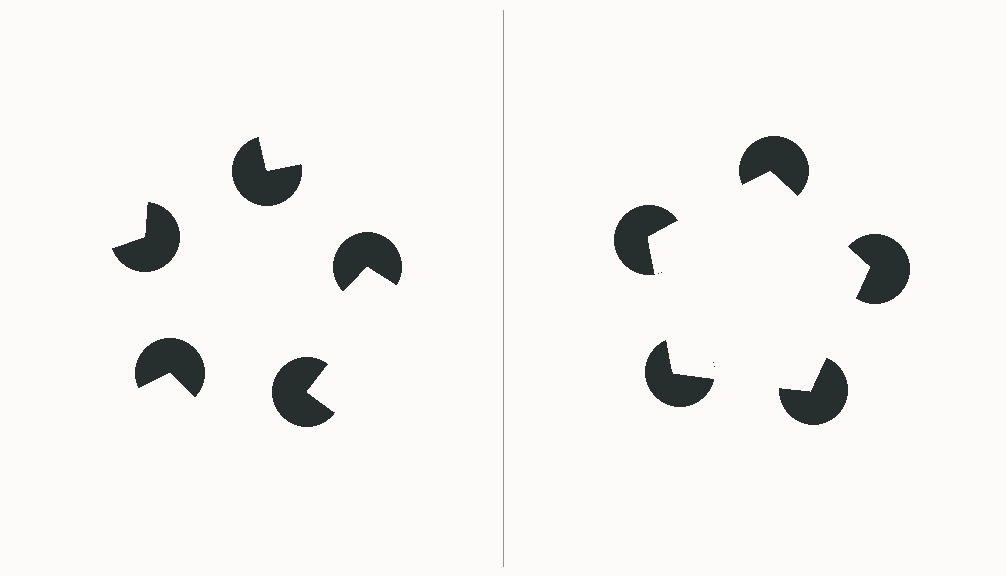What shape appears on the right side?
An illusory pentagon.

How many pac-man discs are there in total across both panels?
10 — 5 on each side.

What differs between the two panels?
The pac-man discs are positioned identically on both sides; only the wedge orientations differ. On the right they align to a pentagon; on the left they are misaligned.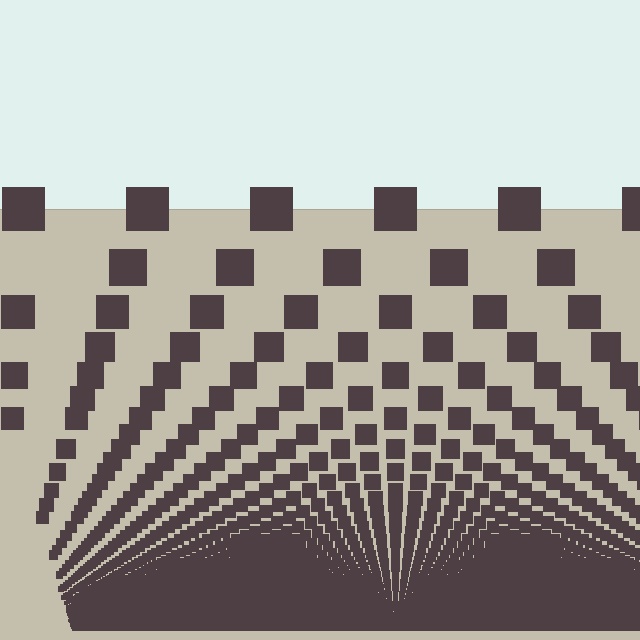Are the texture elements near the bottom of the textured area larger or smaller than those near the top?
Smaller. The gradient is inverted — elements near the bottom are smaller and denser.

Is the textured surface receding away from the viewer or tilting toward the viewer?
The surface appears to tilt toward the viewer. Texture elements get larger and sparser toward the top.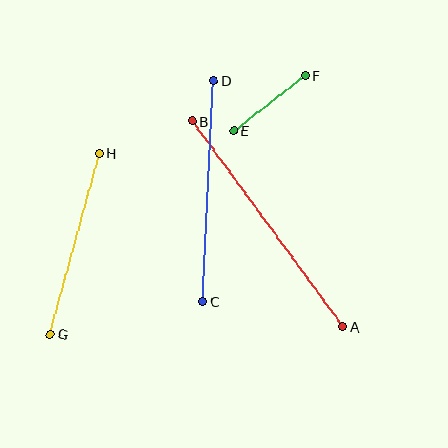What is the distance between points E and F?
The distance is approximately 90 pixels.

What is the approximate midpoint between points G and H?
The midpoint is at approximately (75, 244) pixels.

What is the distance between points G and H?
The distance is approximately 187 pixels.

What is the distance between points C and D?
The distance is approximately 221 pixels.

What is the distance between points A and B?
The distance is approximately 255 pixels.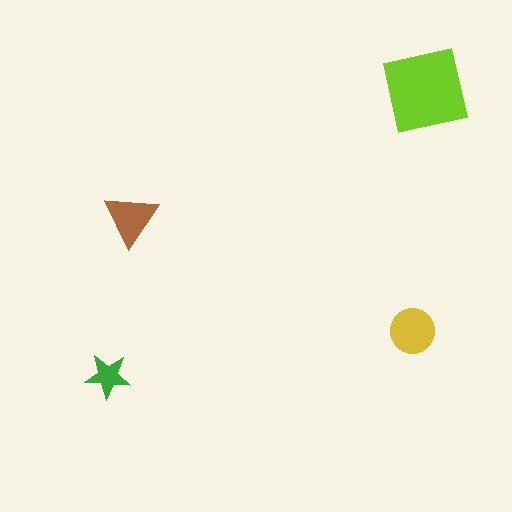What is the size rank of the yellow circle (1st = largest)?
2nd.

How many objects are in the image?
There are 4 objects in the image.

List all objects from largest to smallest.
The lime square, the yellow circle, the brown triangle, the green star.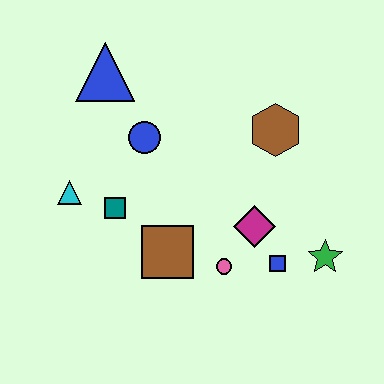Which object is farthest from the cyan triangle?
The green star is farthest from the cyan triangle.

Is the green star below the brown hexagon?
Yes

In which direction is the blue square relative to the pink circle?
The blue square is to the right of the pink circle.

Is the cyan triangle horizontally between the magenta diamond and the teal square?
No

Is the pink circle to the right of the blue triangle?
Yes